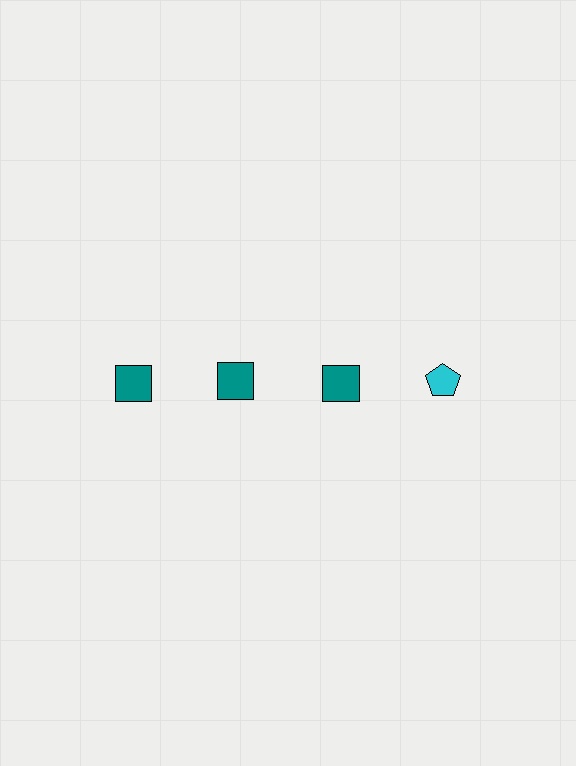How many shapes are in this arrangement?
There are 4 shapes arranged in a grid pattern.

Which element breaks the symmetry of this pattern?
The cyan pentagon in the top row, second from right column breaks the symmetry. All other shapes are teal squares.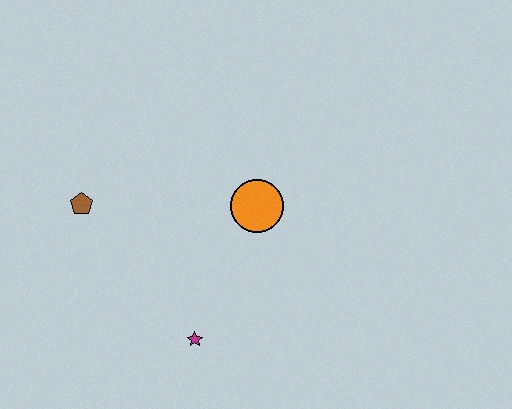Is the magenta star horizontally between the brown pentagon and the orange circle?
Yes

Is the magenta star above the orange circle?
No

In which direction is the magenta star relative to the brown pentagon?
The magenta star is below the brown pentagon.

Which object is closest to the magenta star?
The orange circle is closest to the magenta star.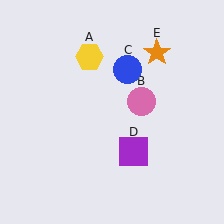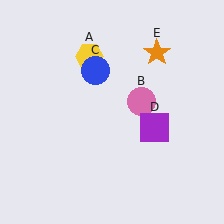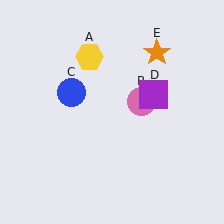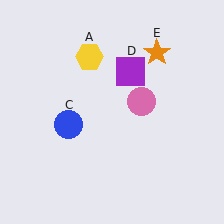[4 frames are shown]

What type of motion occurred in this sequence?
The blue circle (object C), purple square (object D) rotated counterclockwise around the center of the scene.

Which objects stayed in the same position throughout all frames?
Yellow hexagon (object A) and pink circle (object B) and orange star (object E) remained stationary.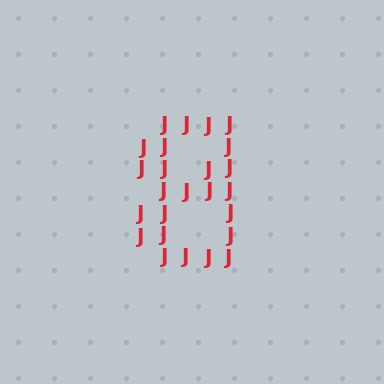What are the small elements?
The small elements are letter J's.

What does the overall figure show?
The overall figure shows the digit 8.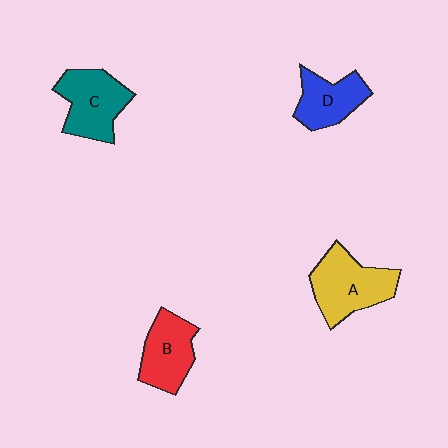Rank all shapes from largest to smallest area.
From largest to smallest: A (yellow), C (teal), B (red), D (blue).